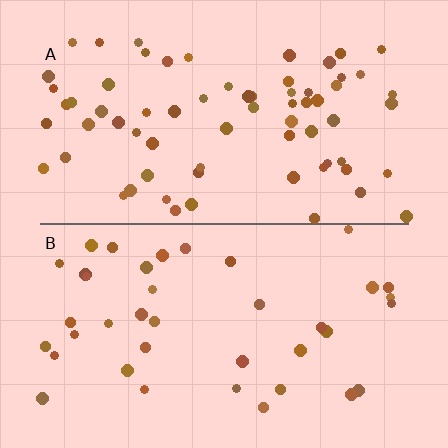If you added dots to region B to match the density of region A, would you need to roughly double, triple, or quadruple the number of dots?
Approximately double.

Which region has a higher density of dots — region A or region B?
A (the top).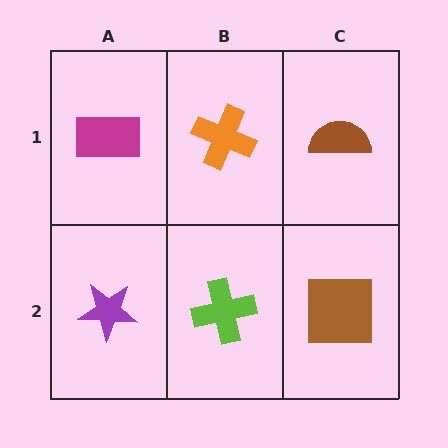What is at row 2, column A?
A purple star.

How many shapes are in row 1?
3 shapes.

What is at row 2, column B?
A lime cross.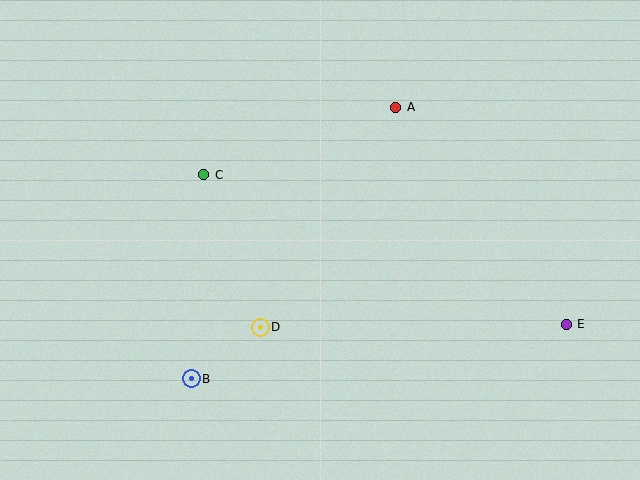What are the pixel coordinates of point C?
Point C is at (204, 175).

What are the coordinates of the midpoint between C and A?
The midpoint between C and A is at (300, 141).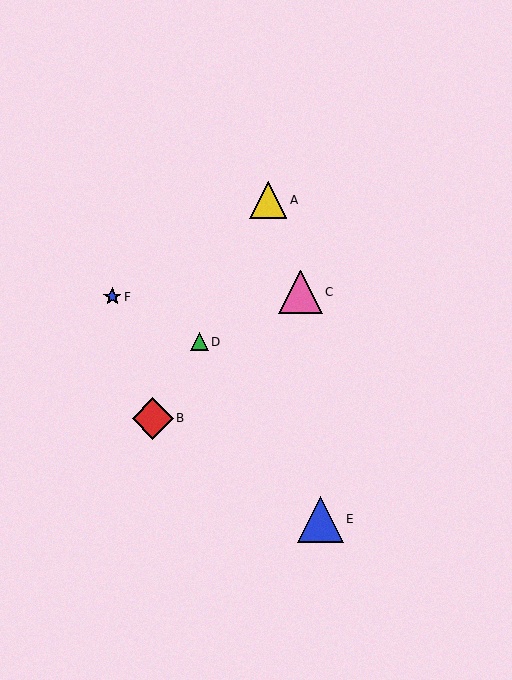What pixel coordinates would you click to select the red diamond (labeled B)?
Click at (153, 418) to select the red diamond B.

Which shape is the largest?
The blue triangle (labeled E) is the largest.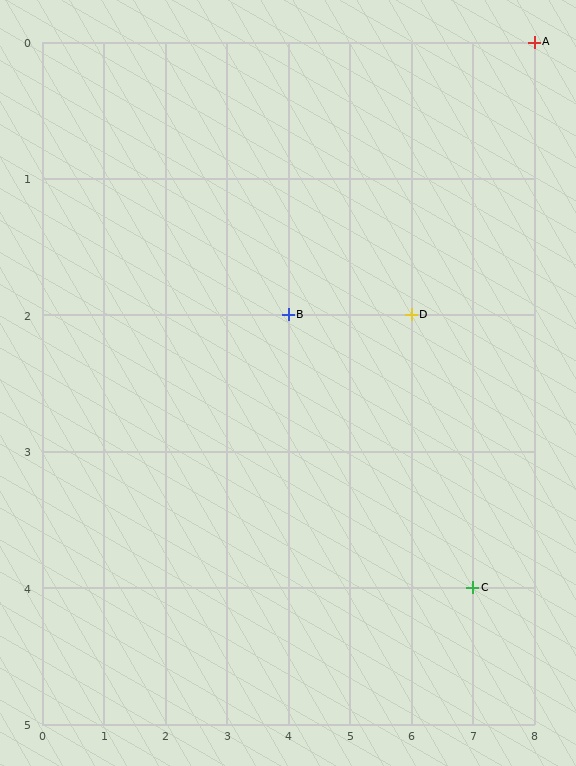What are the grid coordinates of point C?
Point C is at grid coordinates (7, 4).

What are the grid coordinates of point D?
Point D is at grid coordinates (6, 2).